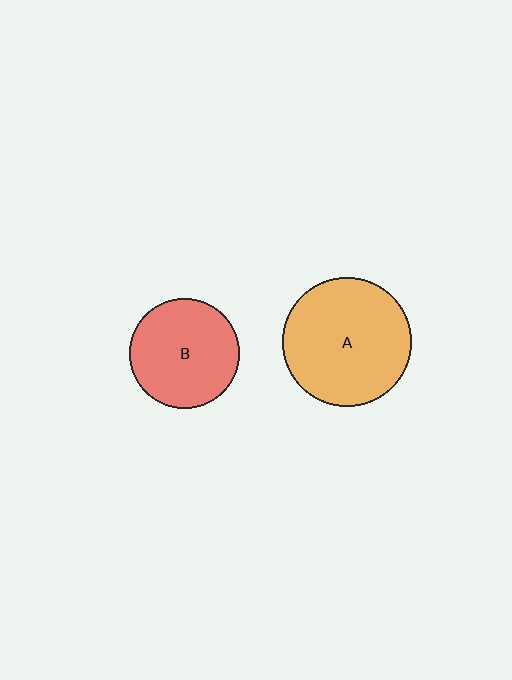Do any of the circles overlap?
No, none of the circles overlap.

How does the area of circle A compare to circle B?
Approximately 1.4 times.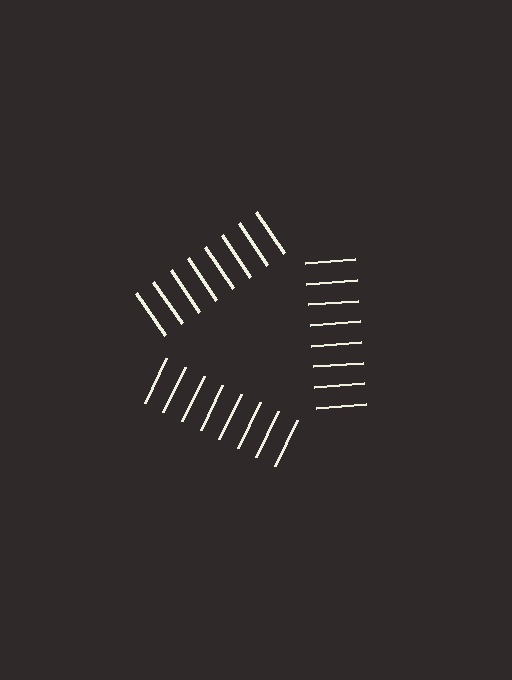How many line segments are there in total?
24 — 8 along each of the 3 edges.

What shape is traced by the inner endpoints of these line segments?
An illusory triangle — the line segments terminate on its edges but no continuous stroke is drawn.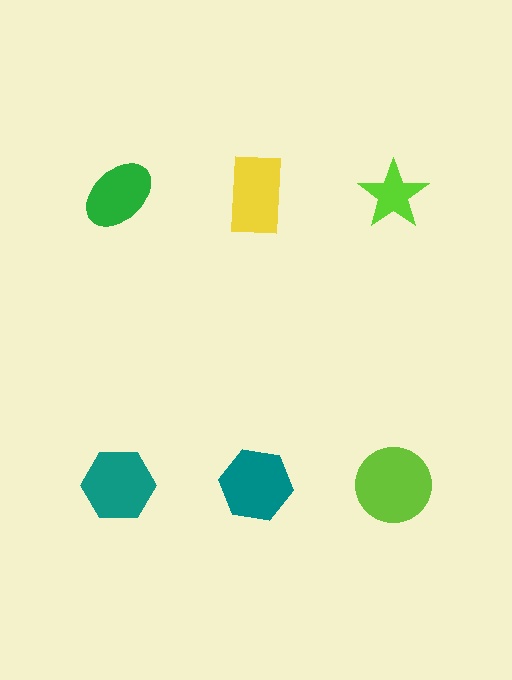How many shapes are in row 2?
3 shapes.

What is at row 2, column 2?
A teal hexagon.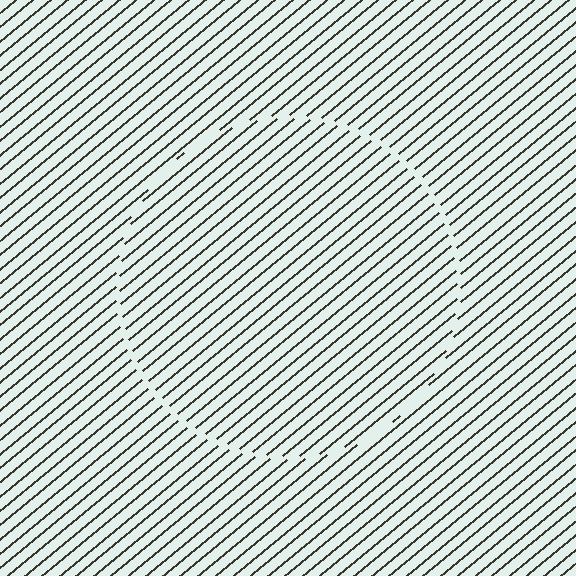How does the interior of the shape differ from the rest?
The interior of the shape contains the same grating, shifted by half a period — the contour is defined by the phase discontinuity where line-ends from the inner and outer gratings abut.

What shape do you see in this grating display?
An illusory circle. The interior of the shape contains the same grating, shifted by half a period — the contour is defined by the phase discontinuity where line-ends from the inner and outer gratings abut.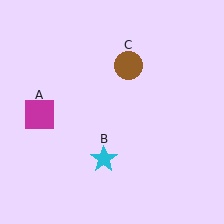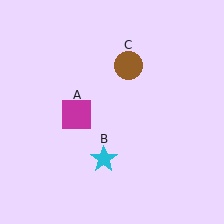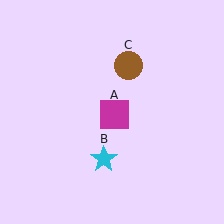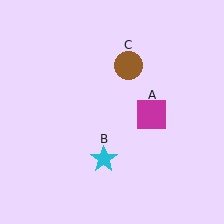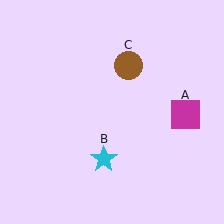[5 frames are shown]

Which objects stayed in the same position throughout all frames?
Cyan star (object B) and brown circle (object C) remained stationary.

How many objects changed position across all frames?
1 object changed position: magenta square (object A).